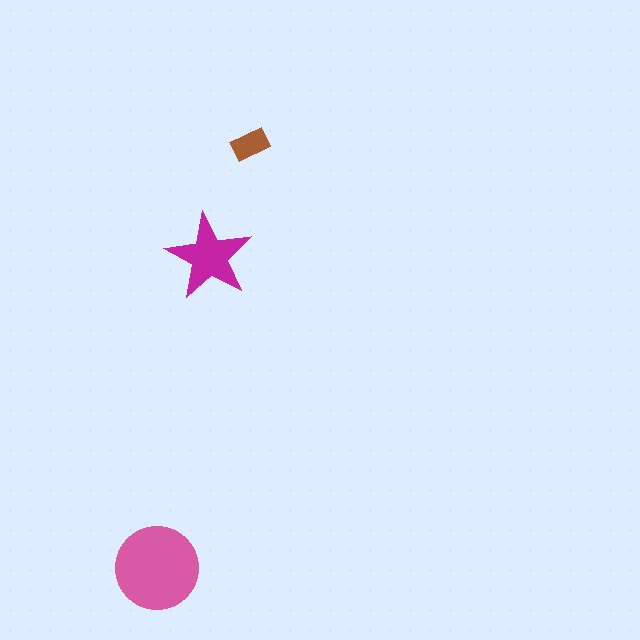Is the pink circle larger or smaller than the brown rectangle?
Larger.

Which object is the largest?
The pink circle.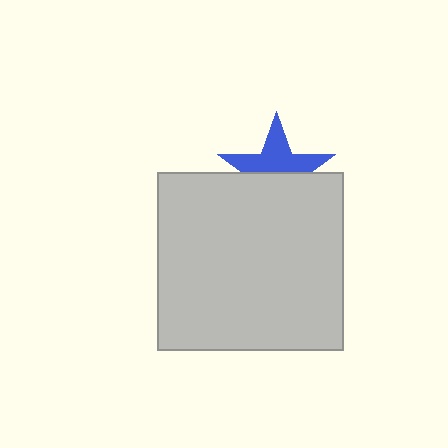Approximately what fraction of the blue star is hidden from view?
Roughly 48% of the blue star is hidden behind the light gray rectangle.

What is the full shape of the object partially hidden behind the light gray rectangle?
The partially hidden object is a blue star.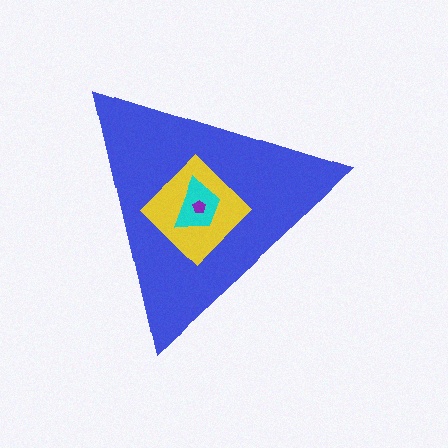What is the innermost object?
The purple pentagon.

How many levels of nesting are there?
4.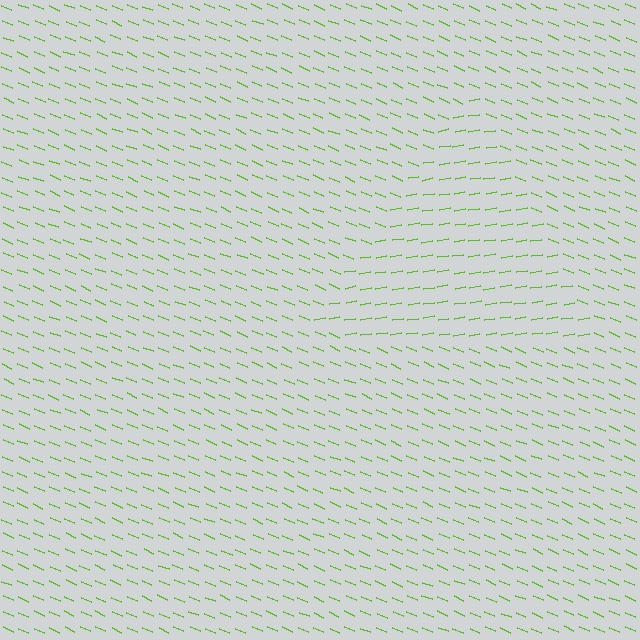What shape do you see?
I see a triangle.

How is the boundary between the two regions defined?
The boundary is defined purely by a change in line orientation (approximately 32 degrees difference). All lines are the same color and thickness.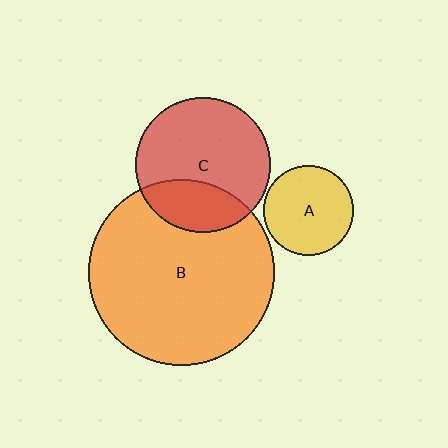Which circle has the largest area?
Circle B (orange).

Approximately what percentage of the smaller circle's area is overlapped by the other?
Approximately 30%.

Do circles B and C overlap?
Yes.